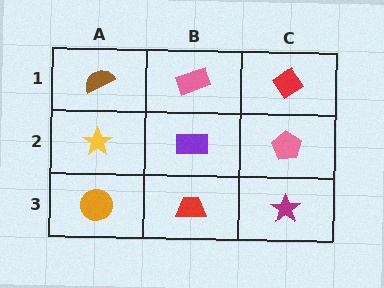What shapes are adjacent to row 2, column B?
A pink rectangle (row 1, column B), a red trapezoid (row 3, column B), a yellow star (row 2, column A), a pink pentagon (row 2, column C).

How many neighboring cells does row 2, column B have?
4.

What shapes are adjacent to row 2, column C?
A red diamond (row 1, column C), a magenta star (row 3, column C), a purple rectangle (row 2, column B).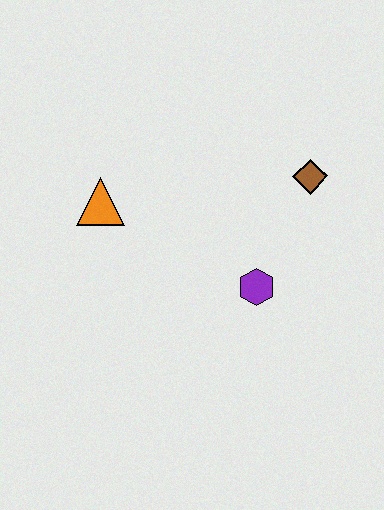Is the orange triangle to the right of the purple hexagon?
No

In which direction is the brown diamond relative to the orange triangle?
The brown diamond is to the right of the orange triangle.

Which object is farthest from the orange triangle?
The brown diamond is farthest from the orange triangle.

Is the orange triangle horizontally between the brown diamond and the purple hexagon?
No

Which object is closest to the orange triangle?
The purple hexagon is closest to the orange triangle.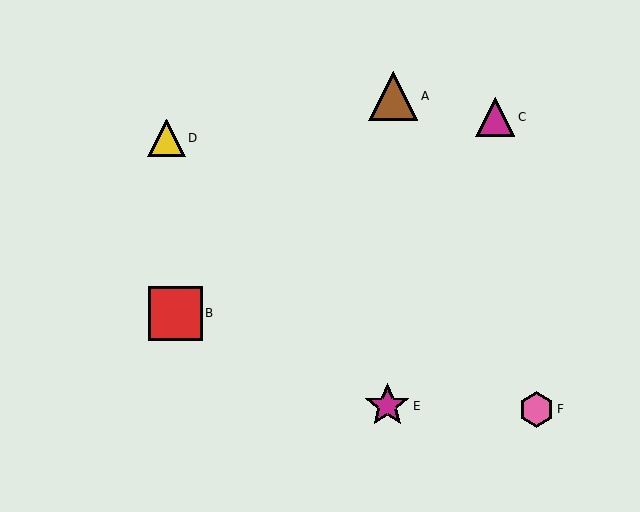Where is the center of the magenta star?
The center of the magenta star is at (387, 406).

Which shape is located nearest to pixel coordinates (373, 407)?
The magenta star (labeled E) at (387, 406) is nearest to that location.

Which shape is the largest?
The red square (labeled B) is the largest.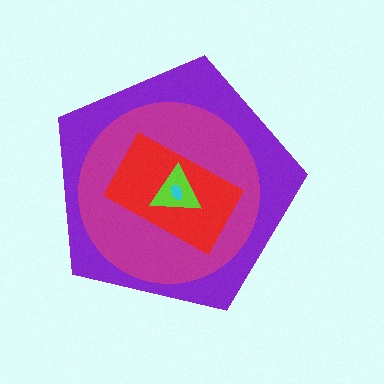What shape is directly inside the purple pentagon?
The magenta circle.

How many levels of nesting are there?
5.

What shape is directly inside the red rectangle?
The lime triangle.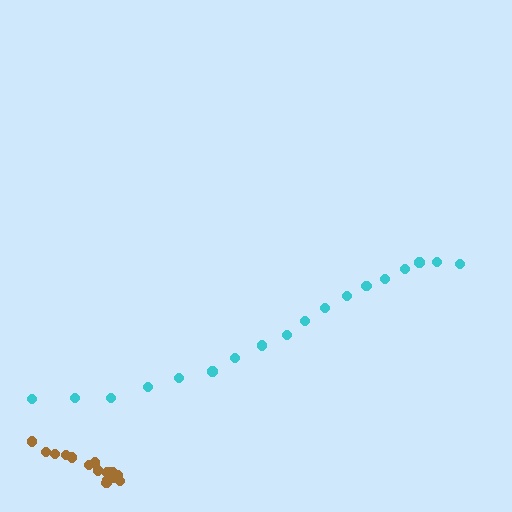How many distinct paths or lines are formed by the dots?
There are 2 distinct paths.